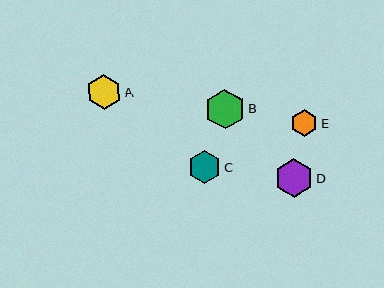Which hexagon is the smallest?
Hexagon E is the smallest with a size of approximately 27 pixels.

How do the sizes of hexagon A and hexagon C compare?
Hexagon A and hexagon C are approximately the same size.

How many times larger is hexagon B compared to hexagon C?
Hexagon B is approximately 1.2 times the size of hexagon C.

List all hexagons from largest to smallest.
From largest to smallest: B, D, A, C, E.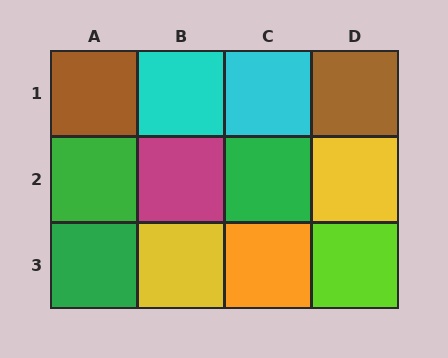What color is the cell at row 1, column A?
Brown.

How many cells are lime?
1 cell is lime.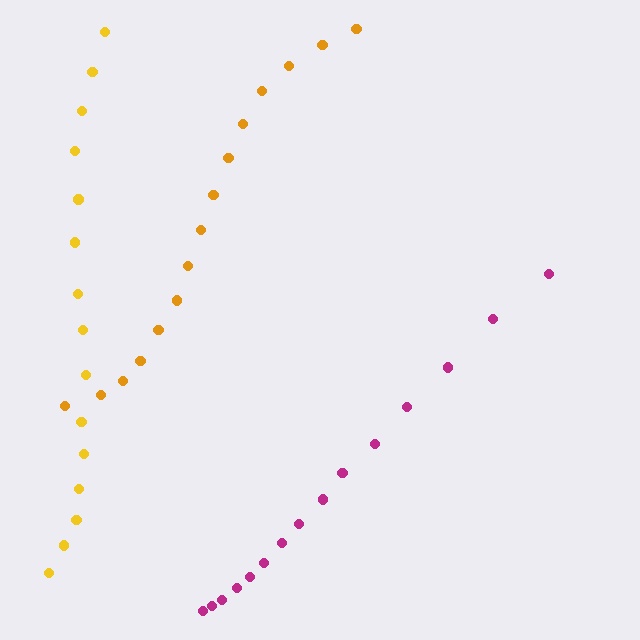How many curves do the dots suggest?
There are 3 distinct paths.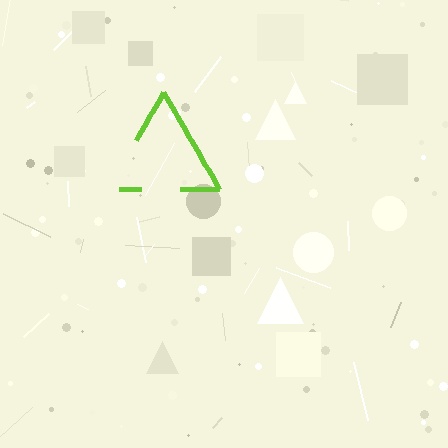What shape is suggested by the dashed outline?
The dashed outline suggests a triangle.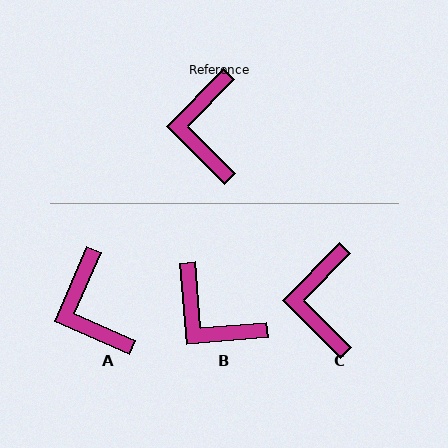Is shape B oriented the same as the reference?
No, it is off by about 50 degrees.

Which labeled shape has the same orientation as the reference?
C.